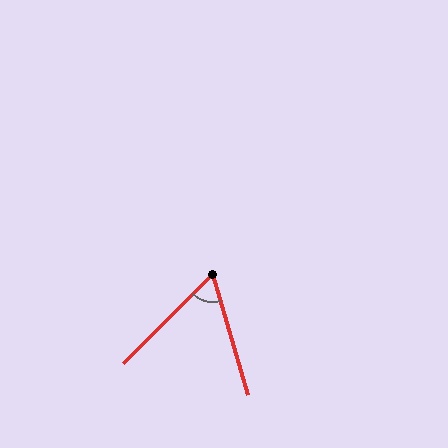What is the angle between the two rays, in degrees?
Approximately 62 degrees.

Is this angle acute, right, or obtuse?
It is acute.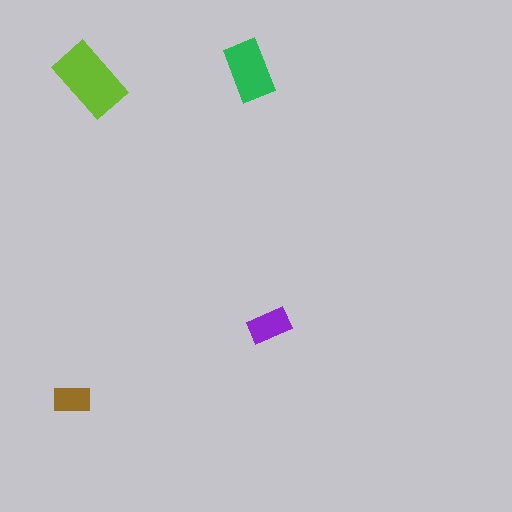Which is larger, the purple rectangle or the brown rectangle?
The purple one.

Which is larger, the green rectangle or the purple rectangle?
The green one.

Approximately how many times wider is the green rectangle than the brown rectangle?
About 1.5 times wider.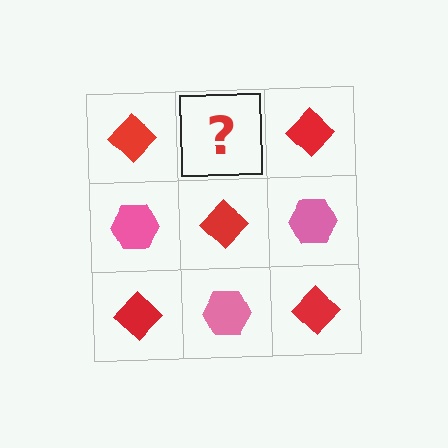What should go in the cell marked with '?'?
The missing cell should contain a pink hexagon.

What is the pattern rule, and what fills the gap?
The rule is that it alternates red diamond and pink hexagon in a checkerboard pattern. The gap should be filled with a pink hexagon.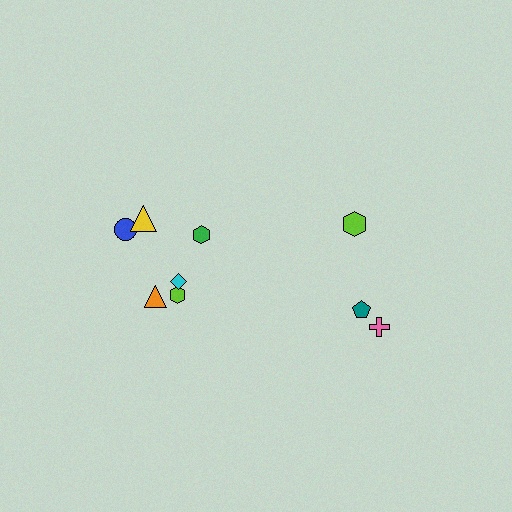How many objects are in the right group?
There are 3 objects.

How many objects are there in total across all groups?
There are 9 objects.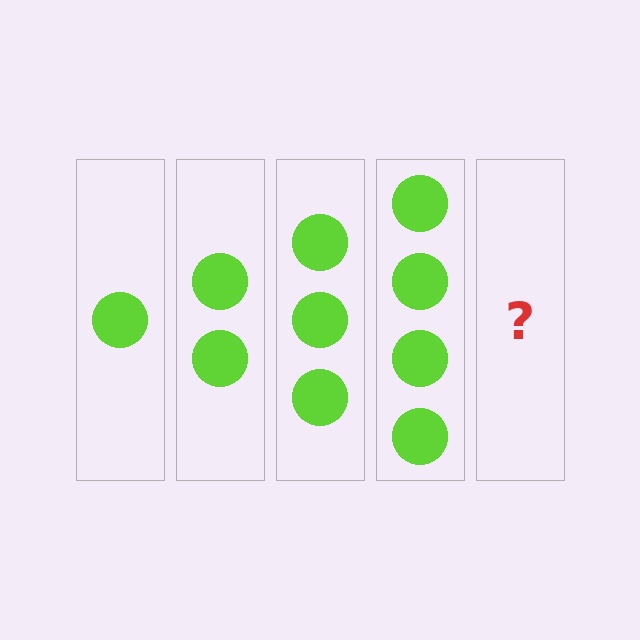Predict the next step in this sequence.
The next step is 5 circles.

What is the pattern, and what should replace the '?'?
The pattern is that each step adds one more circle. The '?' should be 5 circles.